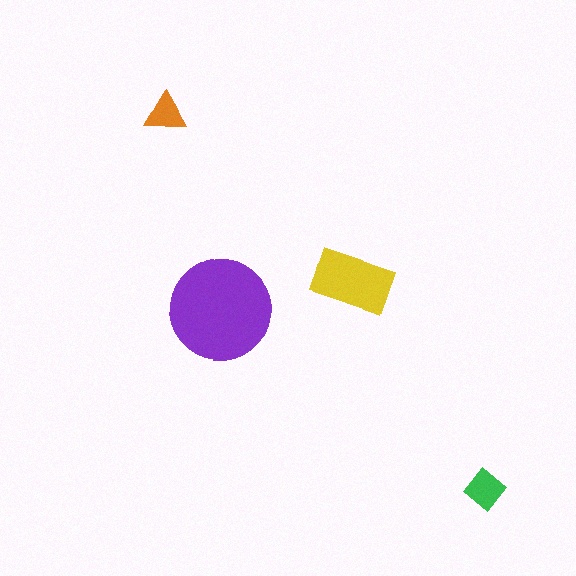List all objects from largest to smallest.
The purple circle, the yellow rectangle, the green diamond, the orange triangle.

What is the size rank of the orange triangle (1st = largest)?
4th.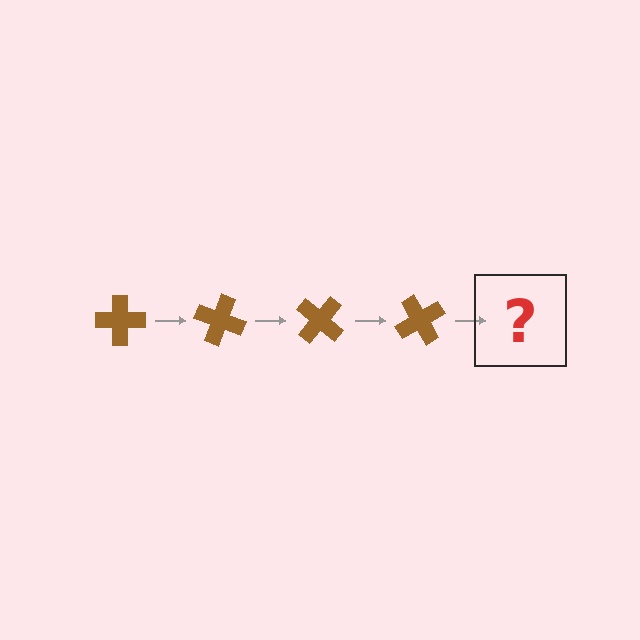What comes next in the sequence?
The next element should be a brown cross rotated 80 degrees.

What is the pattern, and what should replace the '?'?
The pattern is that the cross rotates 20 degrees each step. The '?' should be a brown cross rotated 80 degrees.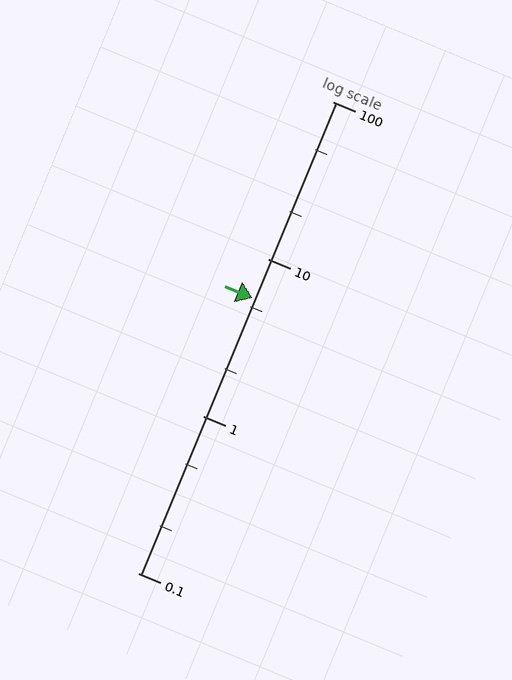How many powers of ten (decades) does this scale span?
The scale spans 3 decades, from 0.1 to 100.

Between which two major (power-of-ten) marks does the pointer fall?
The pointer is between 1 and 10.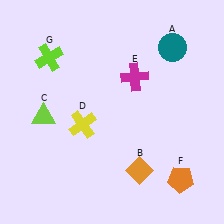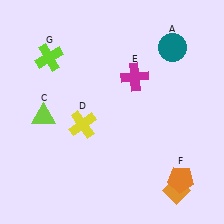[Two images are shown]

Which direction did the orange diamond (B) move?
The orange diamond (B) moved right.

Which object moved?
The orange diamond (B) moved right.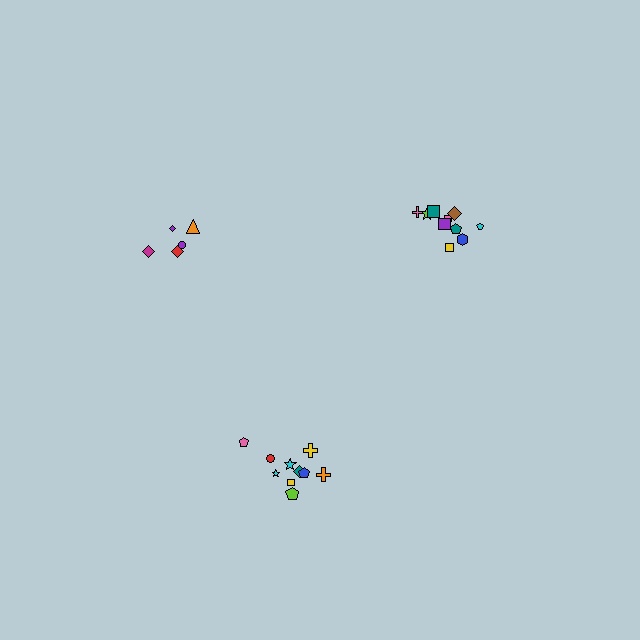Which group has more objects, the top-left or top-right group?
The top-right group.